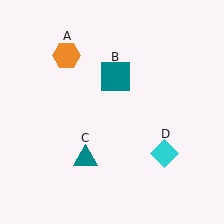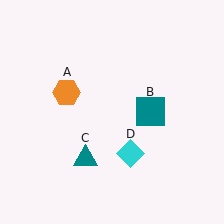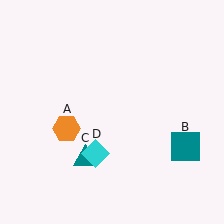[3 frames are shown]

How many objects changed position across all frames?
3 objects changed position: orange hexagon (object A), teal square (object B), cyan diamond (object D).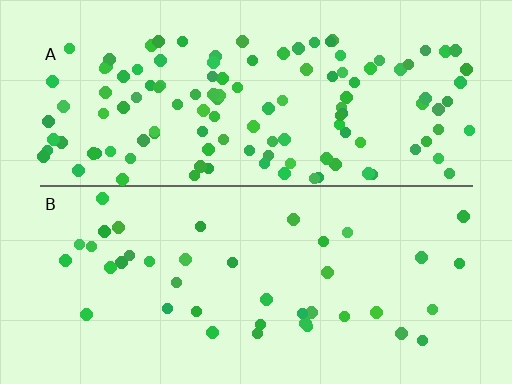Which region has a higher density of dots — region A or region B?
A (the top).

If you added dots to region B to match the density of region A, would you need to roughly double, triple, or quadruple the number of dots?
Approximately triple.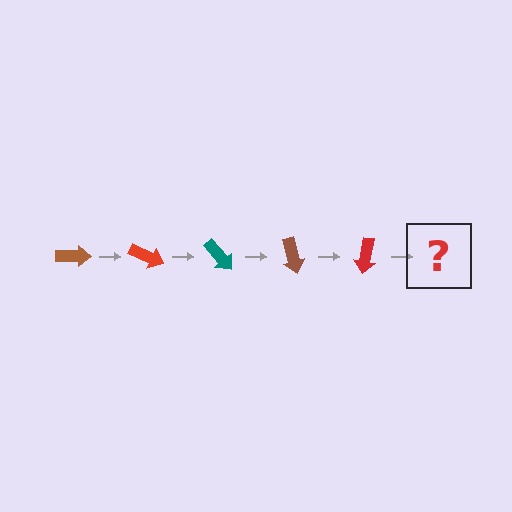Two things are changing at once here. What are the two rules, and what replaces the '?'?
The two rules are that it rotates 25 degrees each step and the color cycles through brown, red, and teal. The '?' should be a teal arrow, rotated 125 degrees from the start.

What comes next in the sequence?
The next element should be a teal arrow, rotated 125 degrees from the start.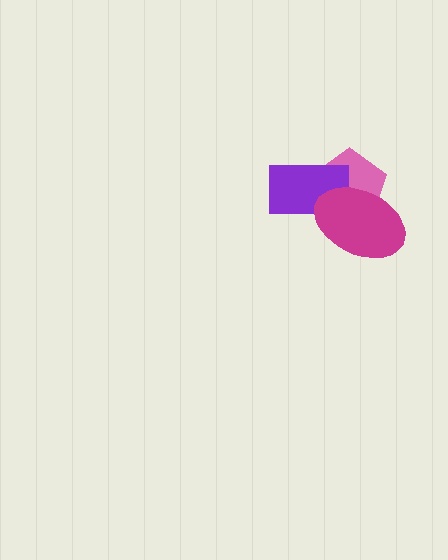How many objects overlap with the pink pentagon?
2 objects overlap with the pink pentagon.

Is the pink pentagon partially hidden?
Yes, it is partially covered by another shape.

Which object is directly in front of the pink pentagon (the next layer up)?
The purple rectangle is directly in front of the pink pentagon.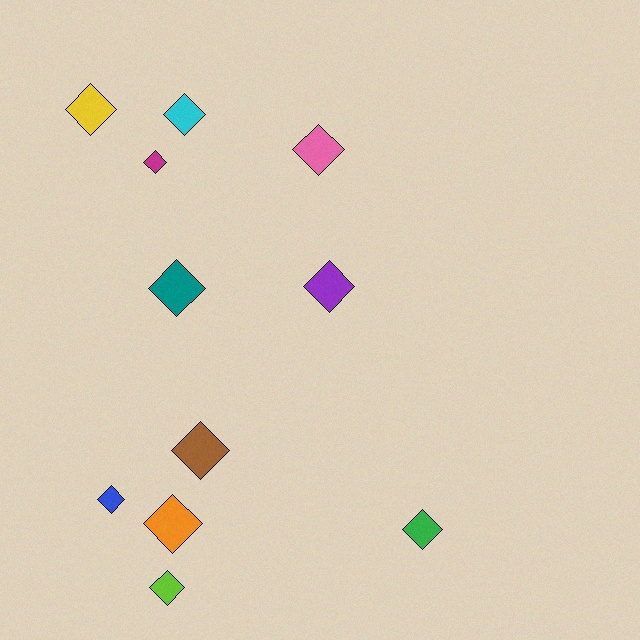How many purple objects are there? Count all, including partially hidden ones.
There is 1 purple object.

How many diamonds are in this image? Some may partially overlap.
There are 11 diamonds.